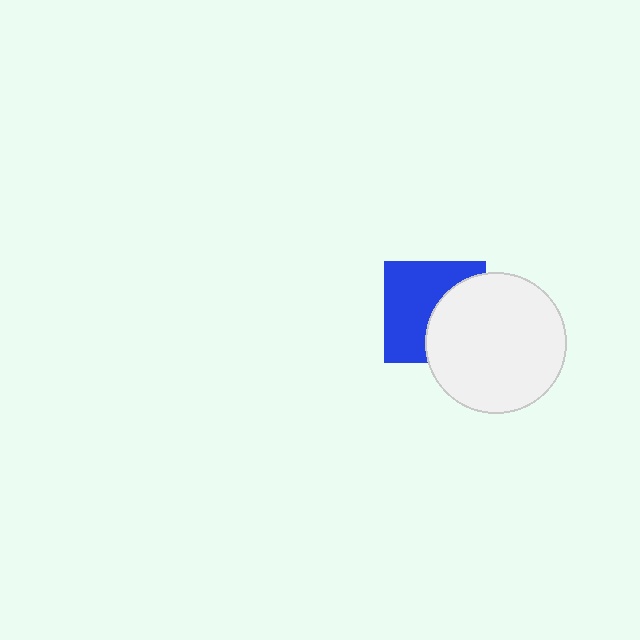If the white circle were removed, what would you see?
You would see the complete blue square.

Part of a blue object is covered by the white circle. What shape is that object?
It is a square.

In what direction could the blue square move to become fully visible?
The blue square could move left. That would shift it out from behind the white circle entirely.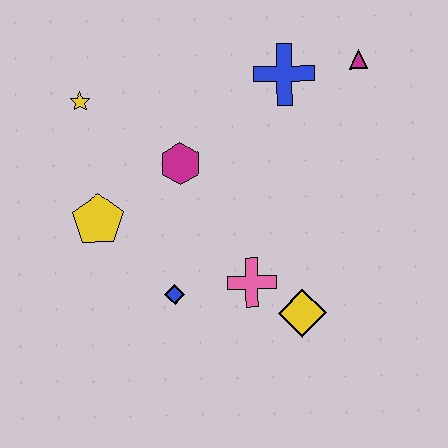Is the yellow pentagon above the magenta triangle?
No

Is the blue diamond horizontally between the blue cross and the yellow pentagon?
Yes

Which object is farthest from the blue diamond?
The magenta triangle is farthest from the blue diamond.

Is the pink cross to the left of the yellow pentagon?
No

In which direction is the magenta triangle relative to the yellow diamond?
The magenta triangle is above the yellow diamond.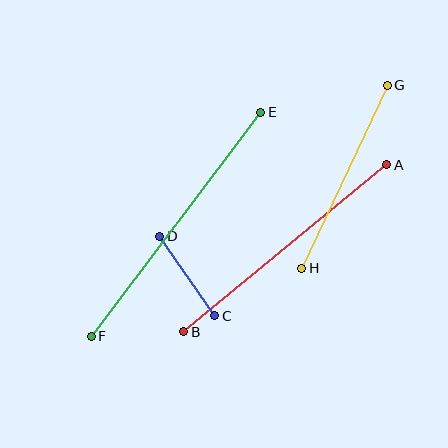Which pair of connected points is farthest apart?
Points E and F are farthest apart.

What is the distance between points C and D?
The distance is approximately 97 pixels.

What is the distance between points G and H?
The distance is approximately 202 pixels.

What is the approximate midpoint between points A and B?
The midpoint is at approximately (285, 248) pixels.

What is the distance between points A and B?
The distance is approximately 263 pixels.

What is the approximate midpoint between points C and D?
The midpoint is at approximately (187, 276) pixels.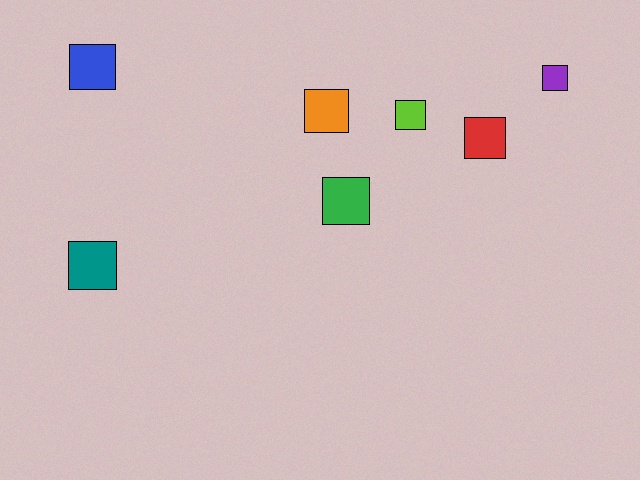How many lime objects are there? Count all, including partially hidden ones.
There is 1 lime object.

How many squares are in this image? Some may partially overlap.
There are 7 squares.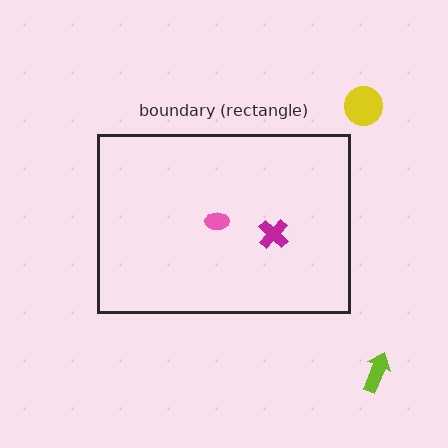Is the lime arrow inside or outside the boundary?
Outside.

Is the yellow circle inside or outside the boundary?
Outside.